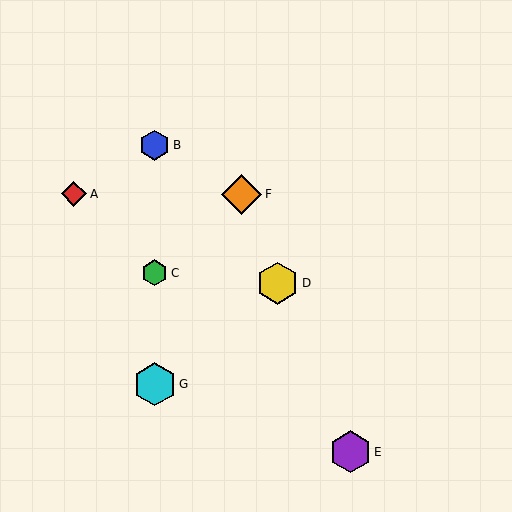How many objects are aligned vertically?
3 objects (B, C, G) are aligned vertically.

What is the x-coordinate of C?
Object C is at x≈155.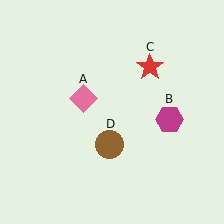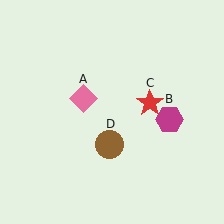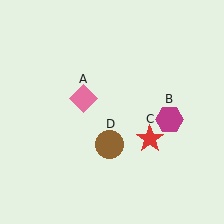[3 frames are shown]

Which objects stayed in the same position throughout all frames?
Pink diamond (object A) and magenta hexagon (object B) and brown circle (object D) remained stationary.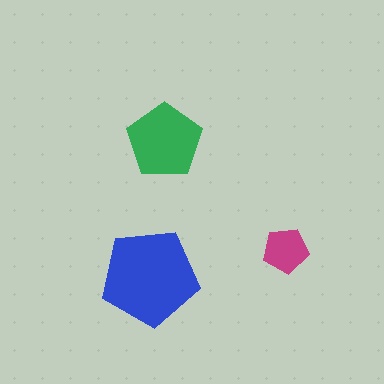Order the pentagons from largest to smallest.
the blue one, the green one, the magenta one.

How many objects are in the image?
There are 3 objects in the image.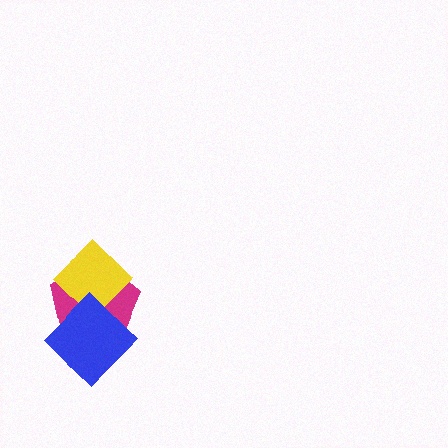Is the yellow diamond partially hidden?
Yes, it is partially covered by another shape.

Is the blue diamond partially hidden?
No, no other shape covers it.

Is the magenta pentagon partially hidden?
Yes, it is partially covered by another shape.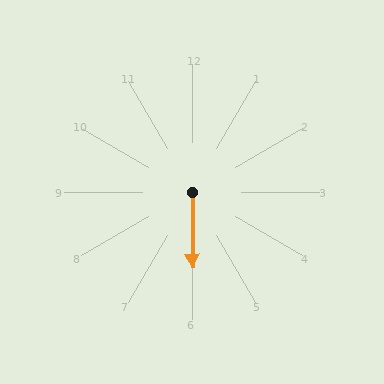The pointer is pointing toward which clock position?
Roughly 6 o'clock.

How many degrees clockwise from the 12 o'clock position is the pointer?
Approximately 180 degrees.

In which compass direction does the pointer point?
South.